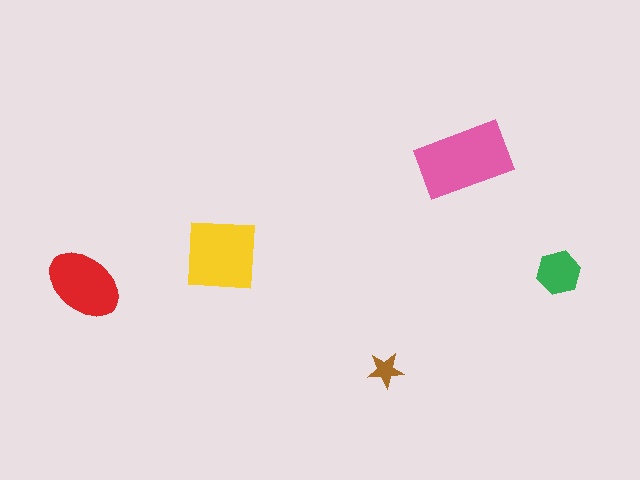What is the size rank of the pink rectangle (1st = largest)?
1st.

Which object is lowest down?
The brown star is bottommost.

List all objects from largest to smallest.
The pink rectangle, the yellow square, the red ellipse, the green hexagon, the brown star.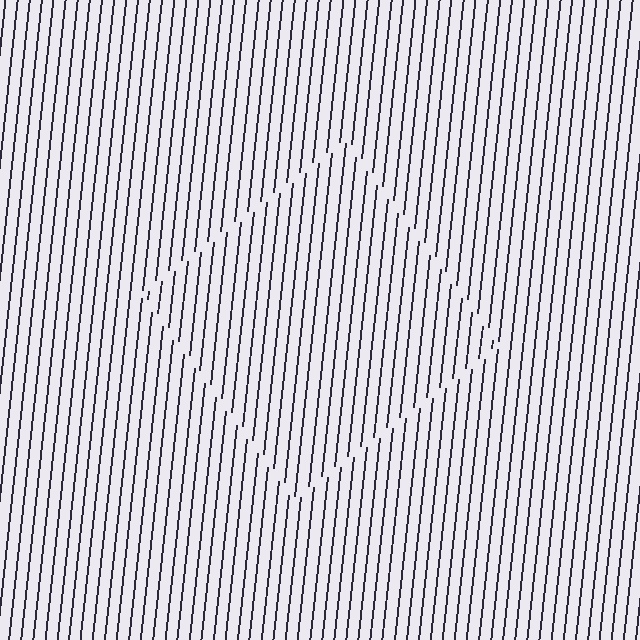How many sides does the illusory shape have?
4 sides — the line-ends trace a square.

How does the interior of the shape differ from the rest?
The interior of the shape contains the same grating, shifted by half a period — the contour is defined by the phase discontinuity where line-ends from the inner and outer gratings abut.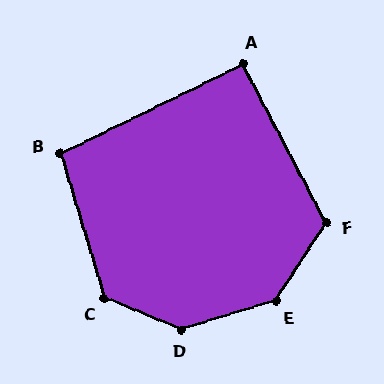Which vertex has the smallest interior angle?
A, at approximately 92 degrees.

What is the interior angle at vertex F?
Approximately 120 degrees (obtuse).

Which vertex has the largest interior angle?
D, at approximately 142 degrees.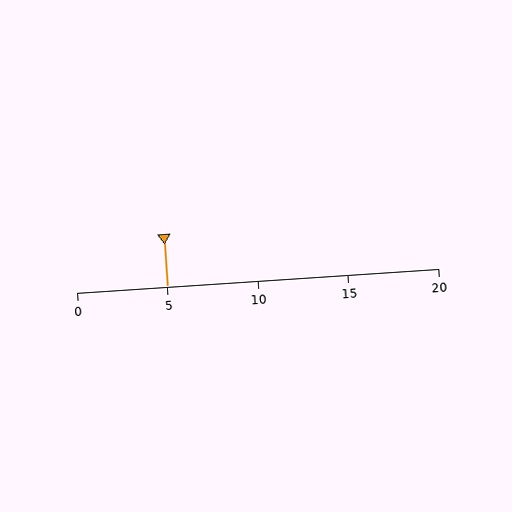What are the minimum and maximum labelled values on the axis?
The axis runs from 0 to 20.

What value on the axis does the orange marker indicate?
The marker indicates approximately 5.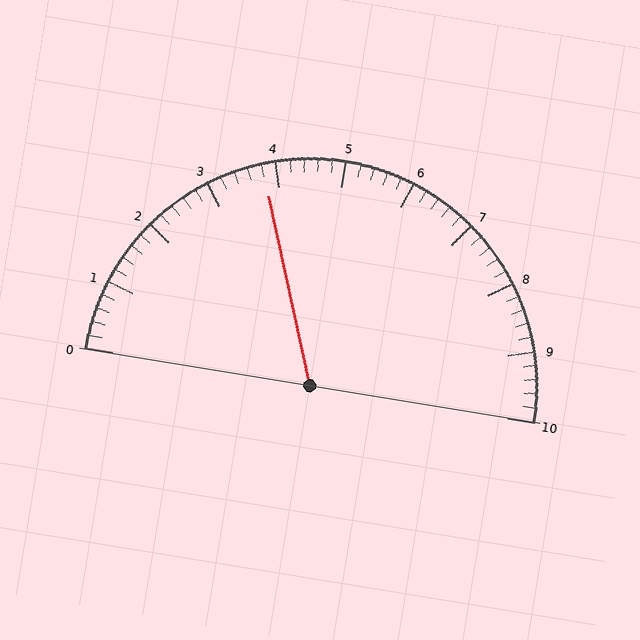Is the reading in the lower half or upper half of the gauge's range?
The reading is in the lower half of the range (0 to 10).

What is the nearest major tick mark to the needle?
The nearest major tick mark is 4.